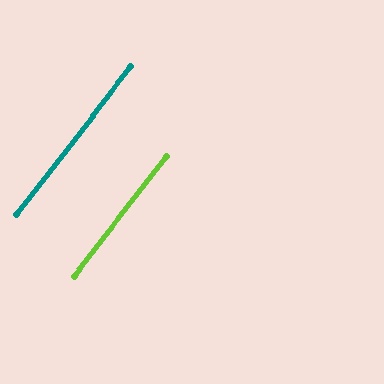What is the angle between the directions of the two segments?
Approximately 0 degrees.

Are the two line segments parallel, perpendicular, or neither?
Parallel — their directions differ by only 0.2°.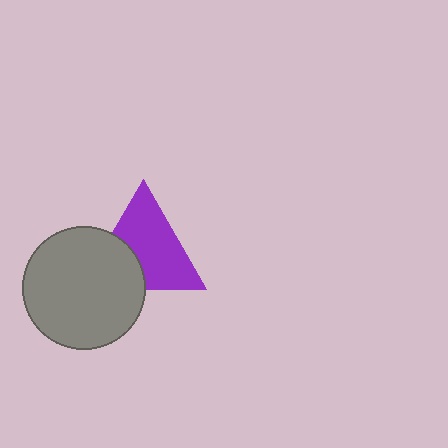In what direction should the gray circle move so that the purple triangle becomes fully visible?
The gray circle should move toward the lower-left. That is the shortest direction to clear the overlap and leave the purple triangle fully visible.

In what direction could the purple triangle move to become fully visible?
The purple triangle could move toward the upper-right. That would shift it out from behind the gray circle entirely.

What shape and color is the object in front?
The object in front is a gray circle.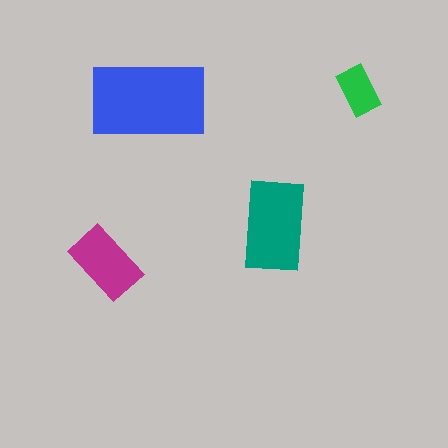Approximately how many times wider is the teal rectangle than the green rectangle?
About 2 times wider.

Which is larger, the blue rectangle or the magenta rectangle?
The blue one.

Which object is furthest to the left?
The magenta rectangle is leftmost.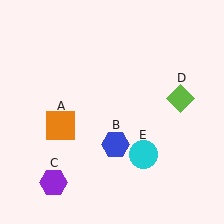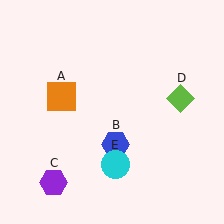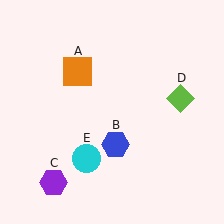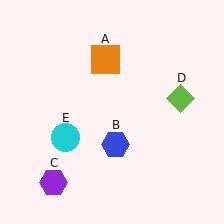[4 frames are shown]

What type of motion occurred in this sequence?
The orange square (object A), cyan circle (object E) rotated clockwise around the center of the scene.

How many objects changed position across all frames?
2 objects changed position: orange square (object A), cyan circle (object E).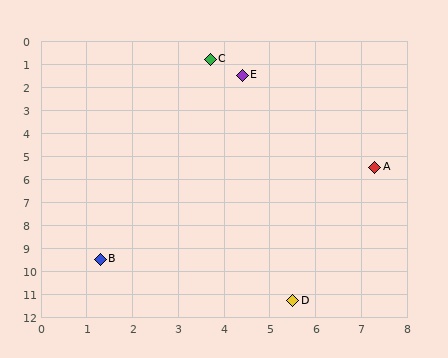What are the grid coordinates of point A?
Point A is at approximately (7.3, 5.5).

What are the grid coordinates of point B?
Point B is at approximately (1.3, 9.5).